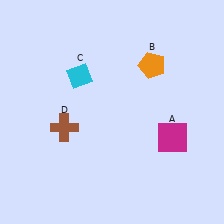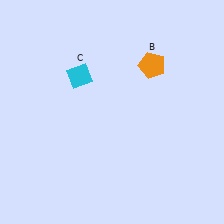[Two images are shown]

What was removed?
The brown cross (D), the magenta square (A) were removed in Image 2.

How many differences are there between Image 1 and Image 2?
There are 2 differences between the two images.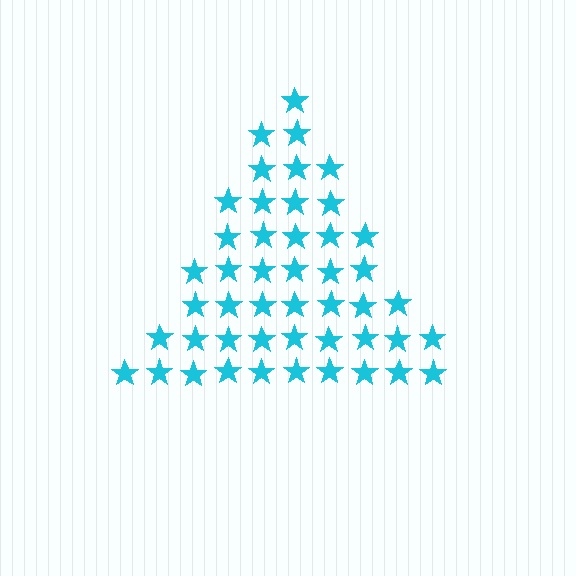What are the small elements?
The small elements are stars.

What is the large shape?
The large shape is a triangle.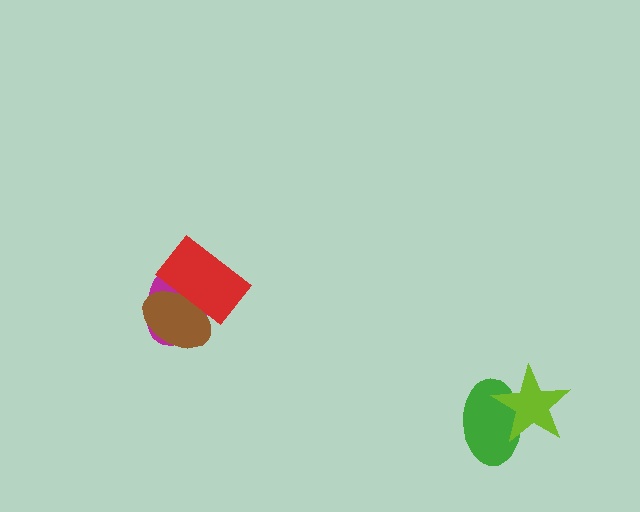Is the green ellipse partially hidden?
Yes, it is partially covered by another shape.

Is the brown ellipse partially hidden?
Yes, it is partially covered by another shape.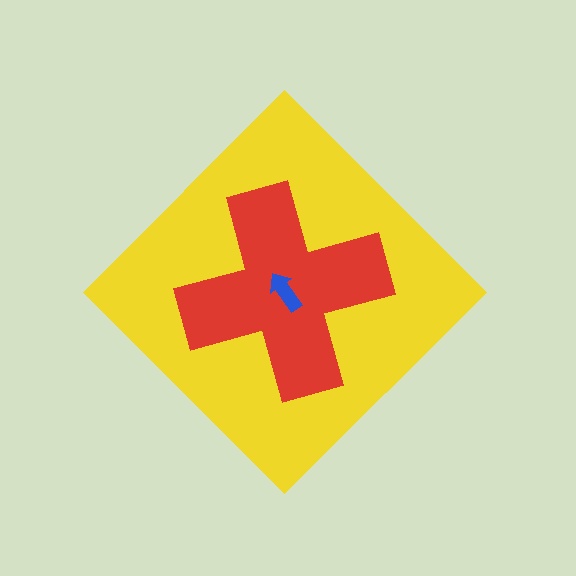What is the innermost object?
The blue arrow.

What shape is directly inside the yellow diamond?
The red cross.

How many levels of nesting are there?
3.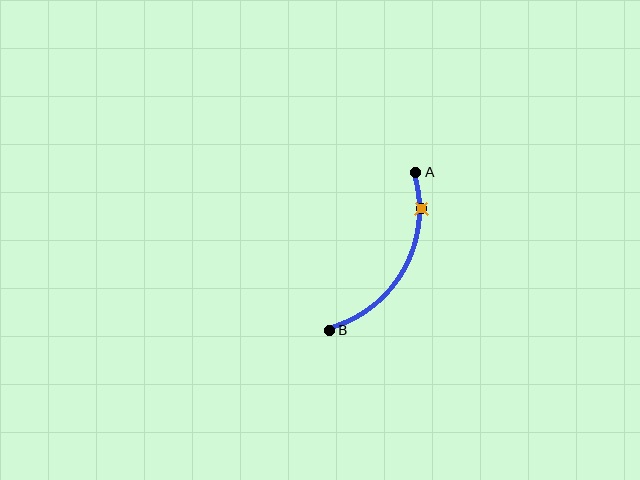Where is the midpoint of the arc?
The arc midpoint is the point on the curve farthest from the straight line joining A and B. It sits to the right of that line.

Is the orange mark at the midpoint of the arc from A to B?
No. The orange mark lies on the arc but is closer to endpoint A. The arc midpoint would be at the point on the curve equidistant along the arc from both A and B.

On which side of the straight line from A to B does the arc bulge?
The arc bulges to the right of the straight line connecting A and B.